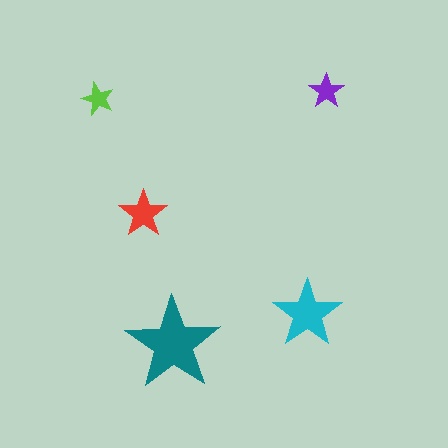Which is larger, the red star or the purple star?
The red one.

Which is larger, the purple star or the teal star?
The teal one.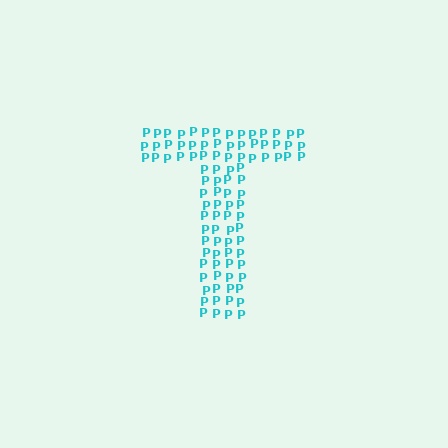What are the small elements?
The small elements are letter P's.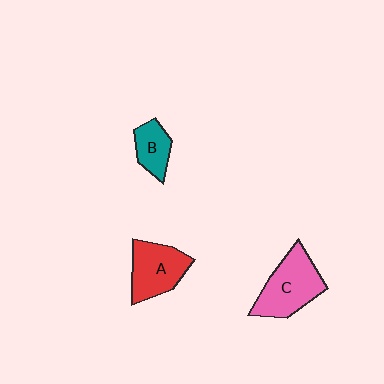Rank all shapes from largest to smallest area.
From largest to smallest: C (pink), A (red), B (teal).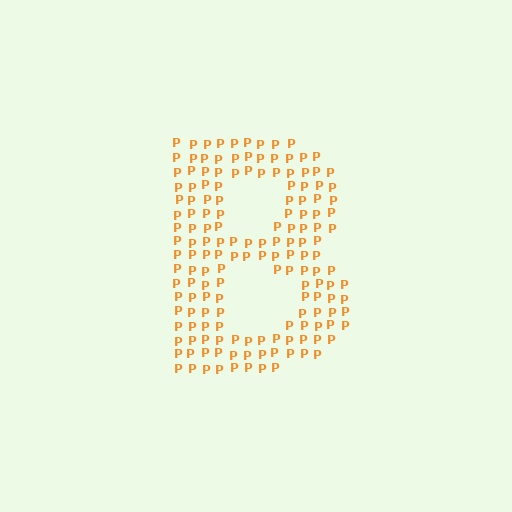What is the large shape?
The large shape is the letter B.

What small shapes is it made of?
It is made of small letter P's.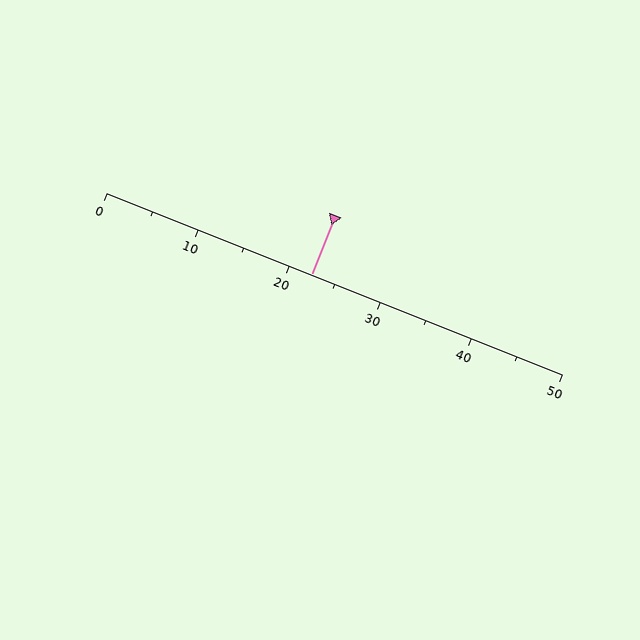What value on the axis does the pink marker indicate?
The marker indicates approximately 22.5.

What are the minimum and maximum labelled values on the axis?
The axis runs from 0 to 50.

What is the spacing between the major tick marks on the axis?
The major ticks are spaced 10 apart.